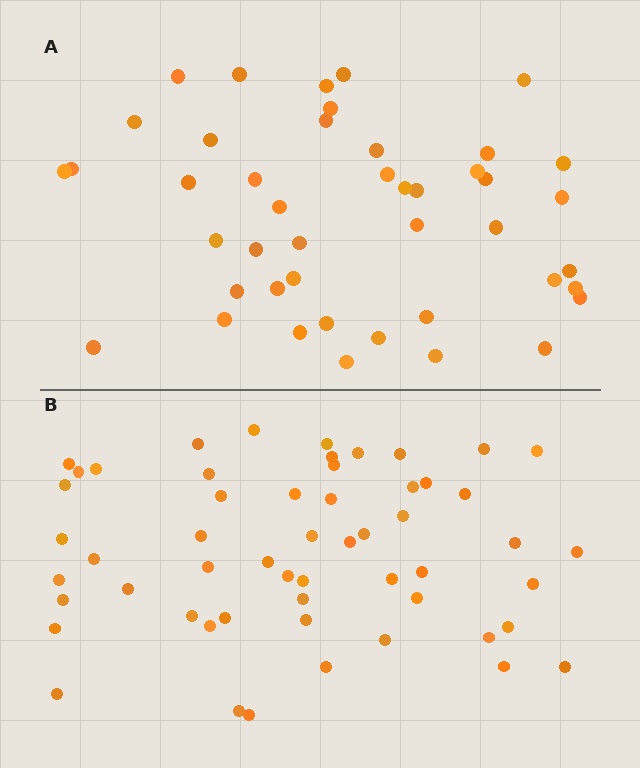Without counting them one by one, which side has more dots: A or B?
Region B (the bottom region) has more dots.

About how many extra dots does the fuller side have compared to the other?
Region B has roughly 12 or so more dots than region A.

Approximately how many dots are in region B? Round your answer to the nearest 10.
About 60 dots. (The exact count is 55, which rounds to 60.)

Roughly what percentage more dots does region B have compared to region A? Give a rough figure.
About 25% more.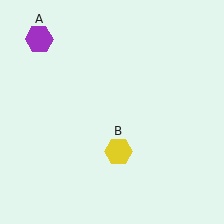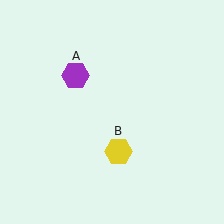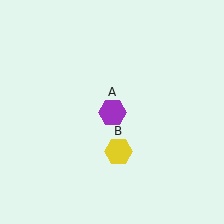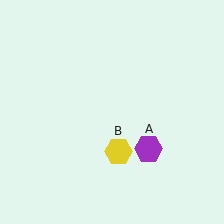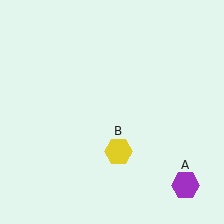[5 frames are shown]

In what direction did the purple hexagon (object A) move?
The purple hexagon (object A) moved down and to the right.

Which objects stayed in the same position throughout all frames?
Yellow hexagon (object B) remained stationary.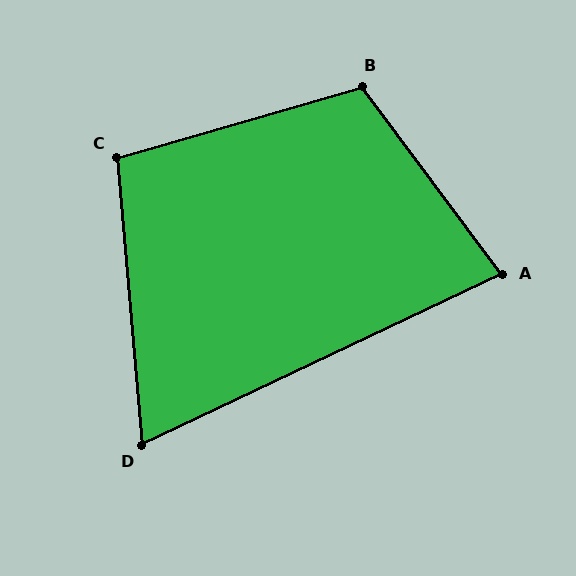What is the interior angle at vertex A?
Approximately 79 degrees (acute).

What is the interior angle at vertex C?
Approximately 101 degrees (obtuse).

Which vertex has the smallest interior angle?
D, at approximately 70 degrees.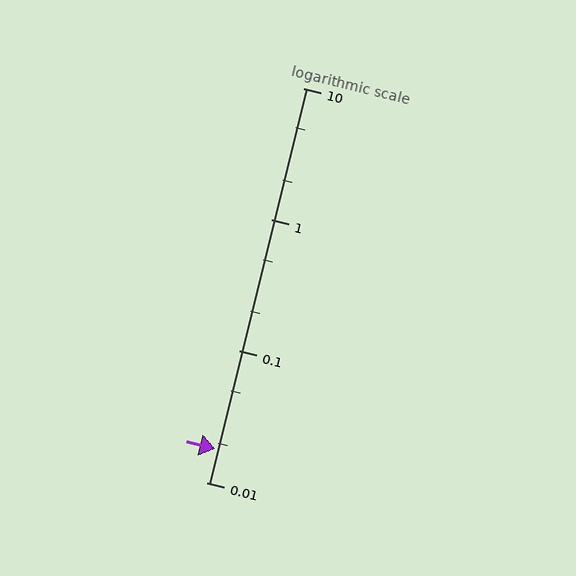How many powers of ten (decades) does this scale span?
The scale spans 3 decades, from 0.01 to 10.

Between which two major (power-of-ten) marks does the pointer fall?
The pointer is between 0.01 and 0.1.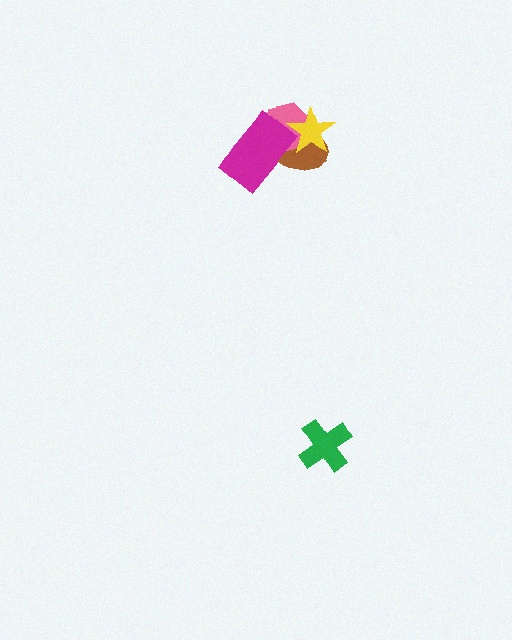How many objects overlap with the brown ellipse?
3 objects overlap with the brown ellipse.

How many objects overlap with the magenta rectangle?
2 objects overlap with the magenta rectangle.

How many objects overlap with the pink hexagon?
3 objects overlap with the pink hexagon.